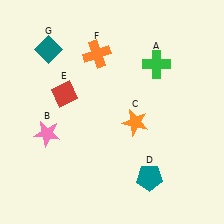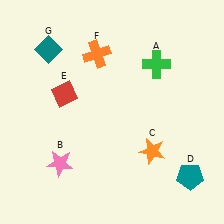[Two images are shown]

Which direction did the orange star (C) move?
The orange star (C) moved down.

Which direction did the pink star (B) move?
The pink star (B) moved down.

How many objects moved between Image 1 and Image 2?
3 objects moved between the two images.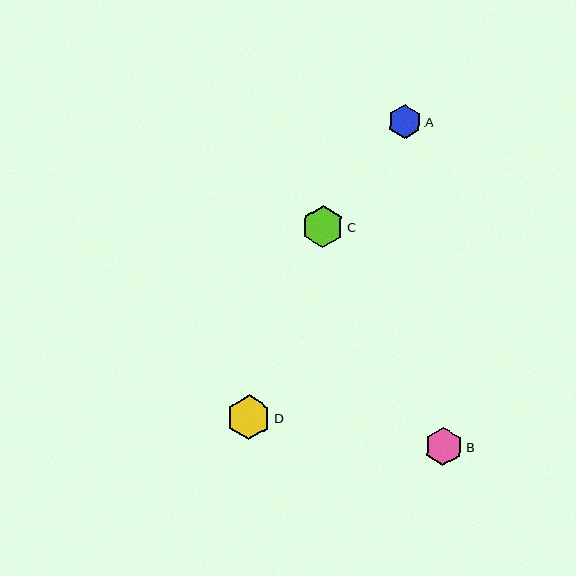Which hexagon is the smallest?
Hexagon A is the smallest with a size of approximately 34 pixels.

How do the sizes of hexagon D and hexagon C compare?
Hexagon D and hexagon C are approximately the same size.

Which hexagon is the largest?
Hexagon D is the largest with a size of approximately 44 pixels.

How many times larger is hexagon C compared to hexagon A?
Hexagon C is approximately 1.2 times the size of hexagon A.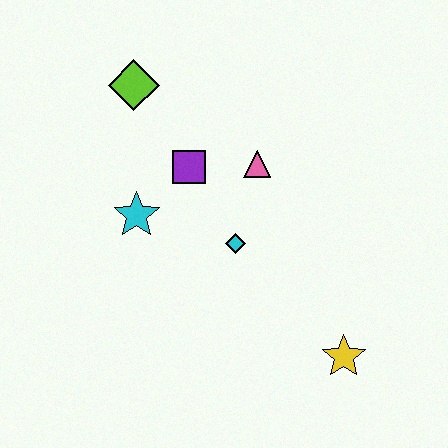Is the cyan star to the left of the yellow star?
Yes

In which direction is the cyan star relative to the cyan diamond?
The cyan star is to the left of the cyan diamond.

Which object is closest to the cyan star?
The purple square is closest to the cyan star.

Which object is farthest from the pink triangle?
The yellow star is farthest from the pink triangle.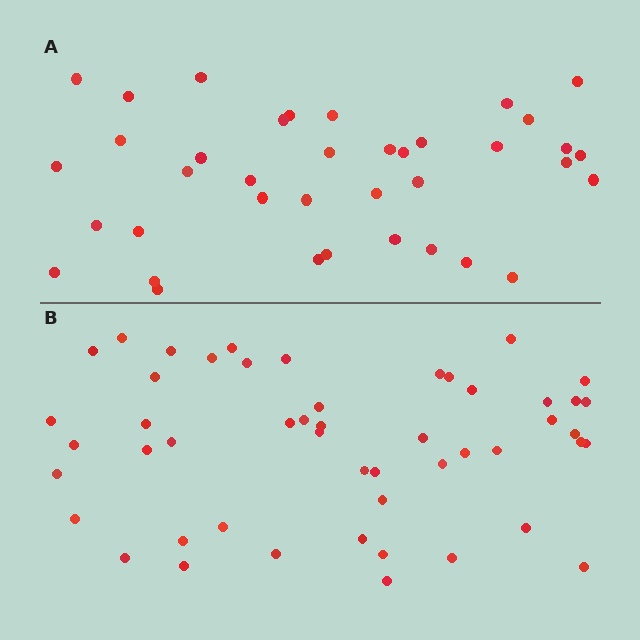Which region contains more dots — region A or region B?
Region B (the bottom region) has more dots.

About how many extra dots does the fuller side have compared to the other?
Region B has roughly 12 or so more dots than region A.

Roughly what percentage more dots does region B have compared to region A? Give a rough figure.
About 30% more.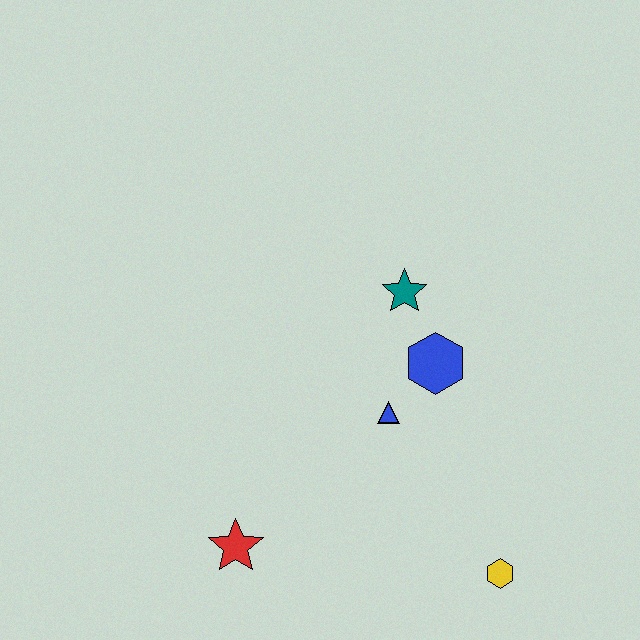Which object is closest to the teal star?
The blue hexagon is closest to the teal star.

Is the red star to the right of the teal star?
No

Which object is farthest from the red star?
The teal star is farthest from the red star.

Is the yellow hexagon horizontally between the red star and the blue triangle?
No